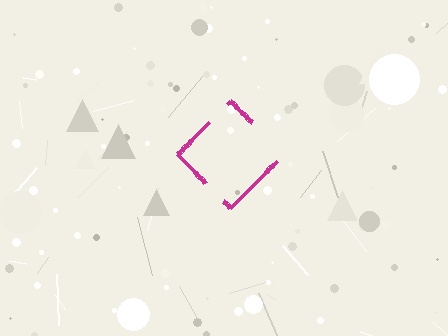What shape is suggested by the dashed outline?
The dashed outline suggests a diamond.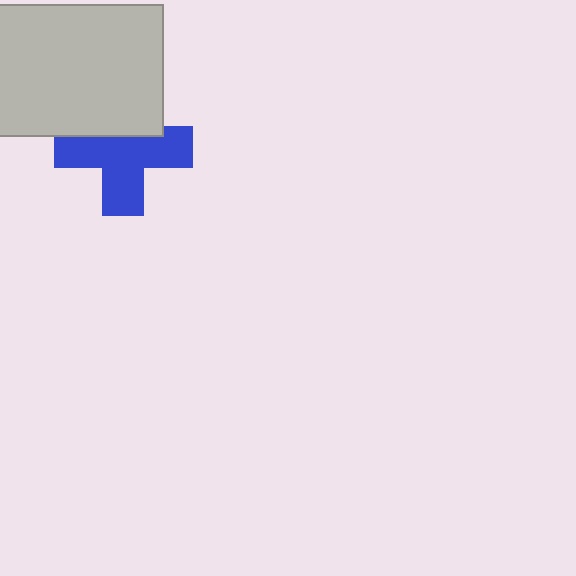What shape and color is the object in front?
The object in front is a light gray rectangle.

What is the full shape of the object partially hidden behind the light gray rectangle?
The partially hidden object is a blue cross.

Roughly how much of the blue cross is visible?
Most of it is visible (roughly 66%).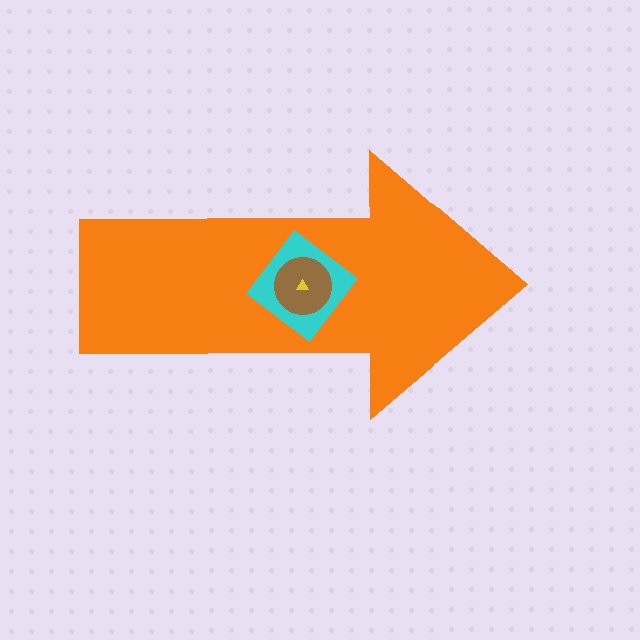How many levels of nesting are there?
4.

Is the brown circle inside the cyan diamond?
Yes.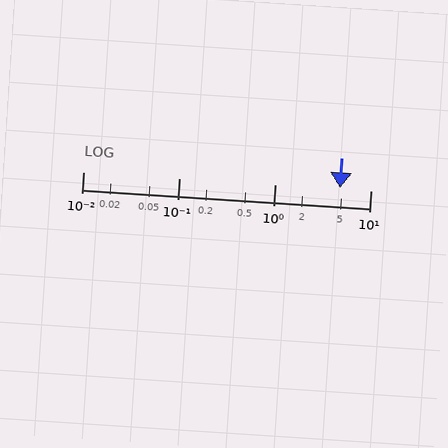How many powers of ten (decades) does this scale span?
The scale spans 3 decades, from 0.01 to 10.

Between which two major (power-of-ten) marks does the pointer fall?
The pointer is between 1 and 10.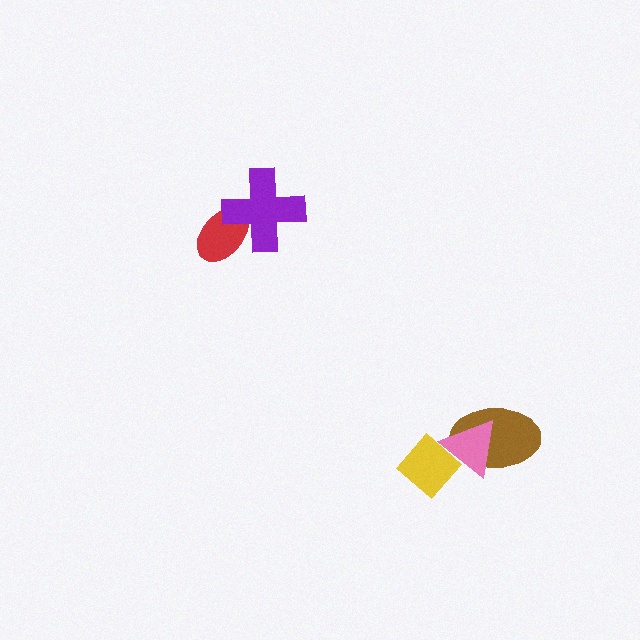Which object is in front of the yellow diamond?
The pink triangle is in front of the yellow diamond.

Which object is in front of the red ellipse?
The purple cross is in front of the red ellipse.